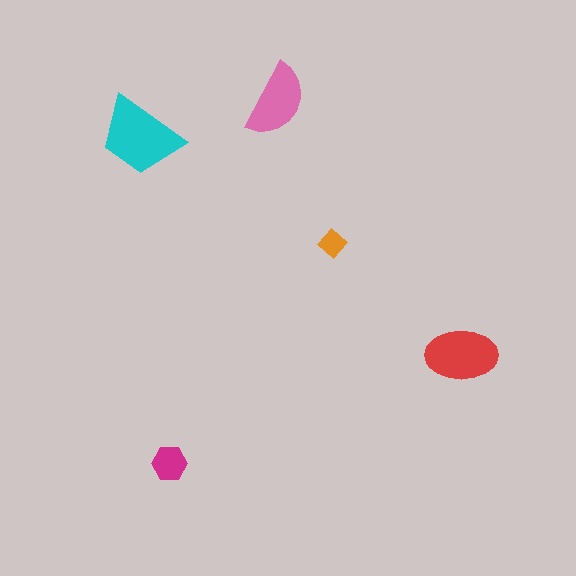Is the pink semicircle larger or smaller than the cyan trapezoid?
Smaller.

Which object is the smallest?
The orange diamond.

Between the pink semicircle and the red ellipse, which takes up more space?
The red ellipse.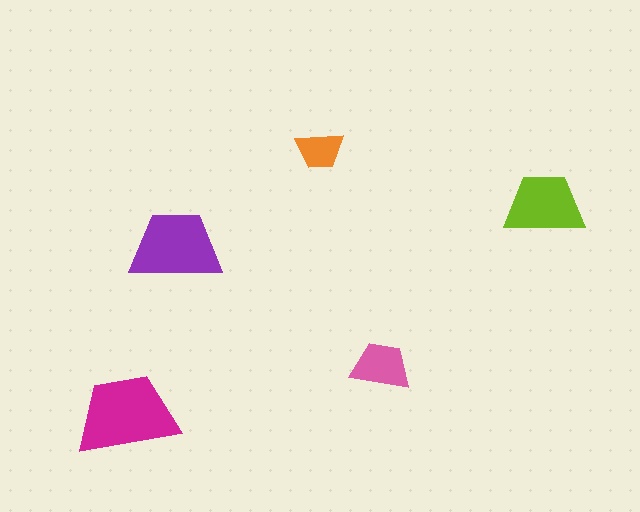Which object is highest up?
The orange trapezoid is topmost.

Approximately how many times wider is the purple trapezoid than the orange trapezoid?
About 2 times wider.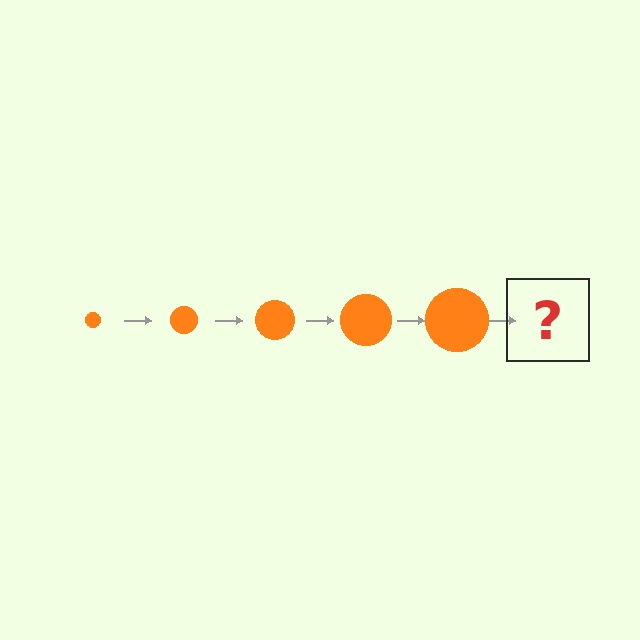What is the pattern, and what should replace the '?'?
The pattern is that the circle gets progressively larger each step. The '?' should be an orange circle, larger than the previous one.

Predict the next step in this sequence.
The next step is an orange circle, larger than the previous one.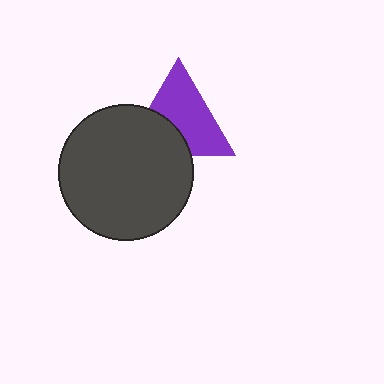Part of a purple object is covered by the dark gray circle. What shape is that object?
It is a triangle.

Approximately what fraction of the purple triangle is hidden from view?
Roughly 36% of the purple triangle is hidden behind the dark gray circle.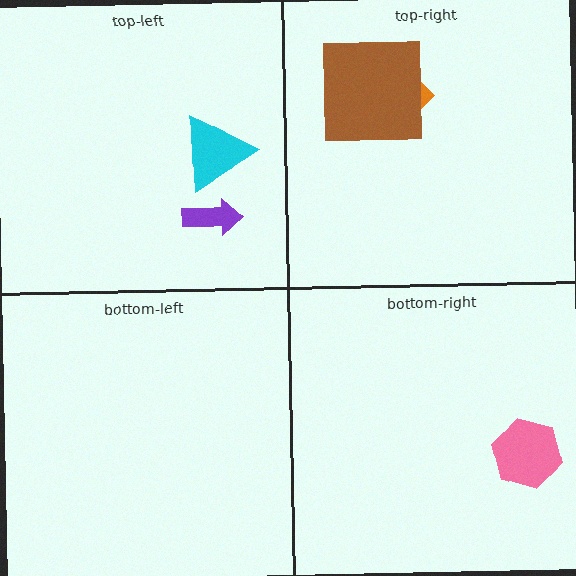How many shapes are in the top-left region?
2.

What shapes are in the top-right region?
The orange diamond, the brown square.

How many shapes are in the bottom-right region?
1.